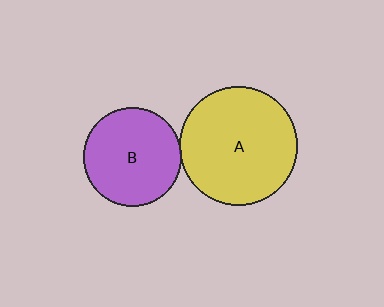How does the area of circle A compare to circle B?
Approximately 1.5 times.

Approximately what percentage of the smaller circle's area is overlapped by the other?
Approximately 5%.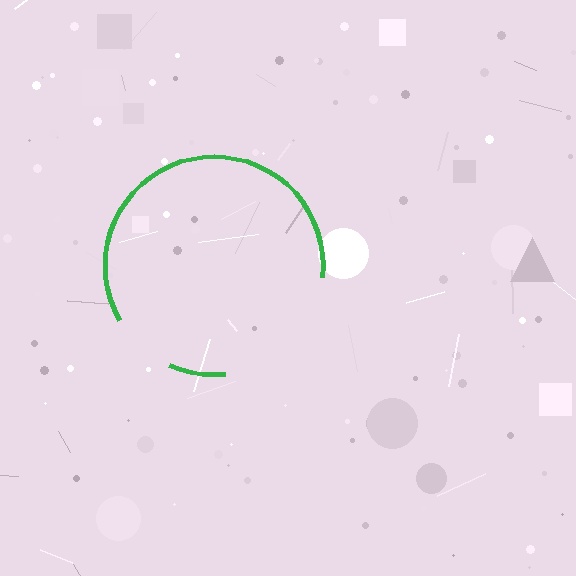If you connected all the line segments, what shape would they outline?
They would outline a circle.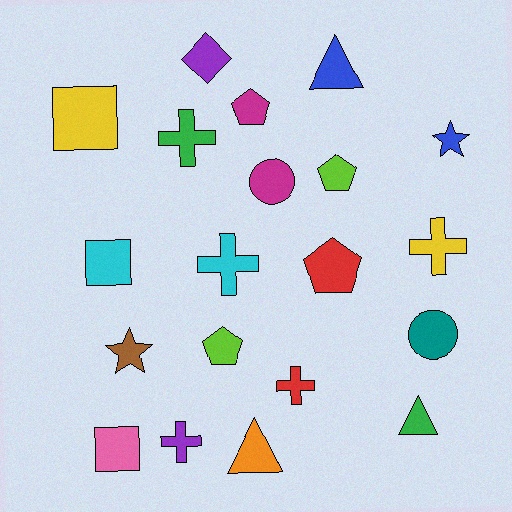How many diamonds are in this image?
There is 1 diamond.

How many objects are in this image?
There are 20 objects.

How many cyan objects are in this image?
There are 2 cyan objects.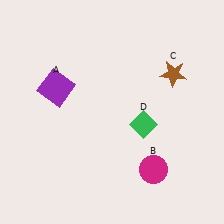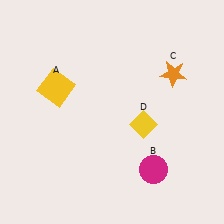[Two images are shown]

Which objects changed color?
A changed from purple to yellow. C changed from brown to orange. D changed from green to yellow.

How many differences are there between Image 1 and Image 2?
There are 3 differences between the two images.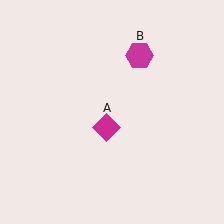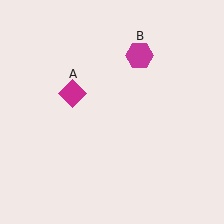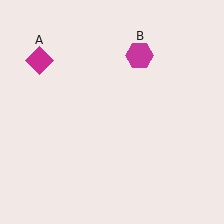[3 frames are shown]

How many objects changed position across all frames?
1 object changed position: magenta diamond (object A).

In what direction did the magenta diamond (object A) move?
The magenta diamond (object A) moved up and to the left.